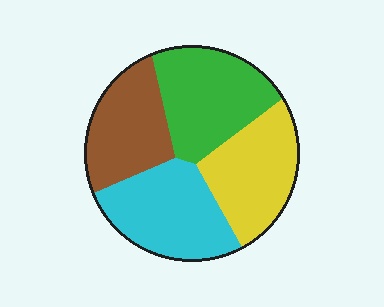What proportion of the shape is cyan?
Cyan covers roughly 25% of the shape.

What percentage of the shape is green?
Green covers about 25% of the shape.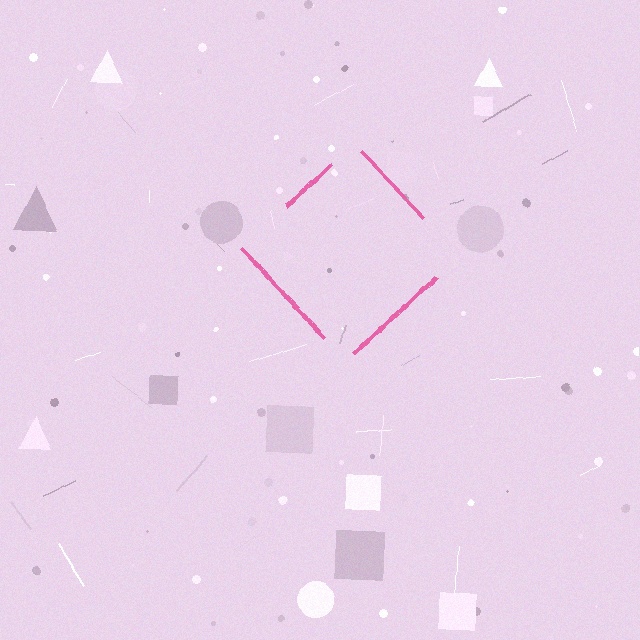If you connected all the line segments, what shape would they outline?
They would outline a diamond.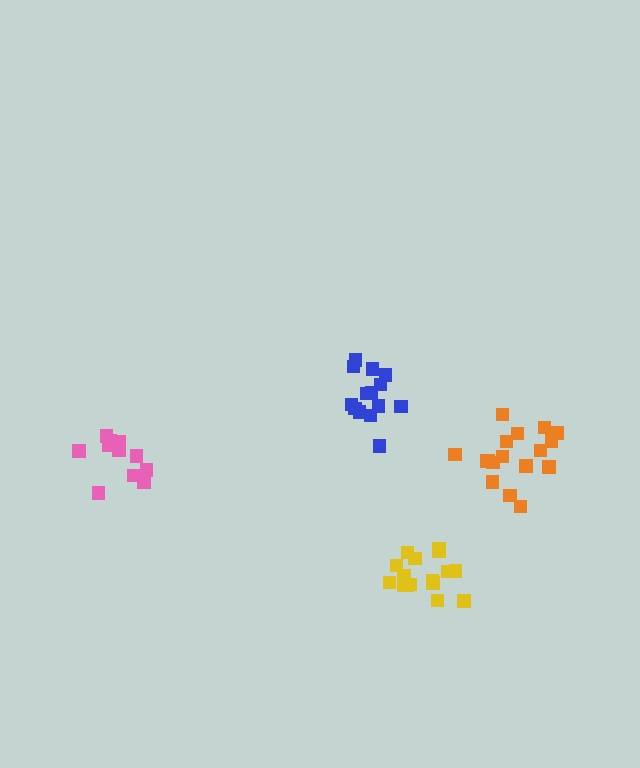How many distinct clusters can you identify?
There are 4 distinct clusters.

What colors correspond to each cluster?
The clusters are colored: blue, pink, yellow, orange.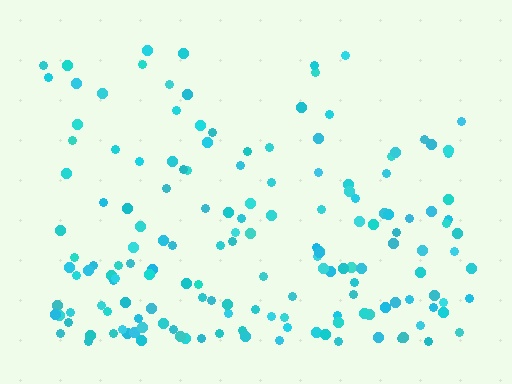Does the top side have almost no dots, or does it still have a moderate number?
Still a moderate number, just noticeably fewer than the bottom.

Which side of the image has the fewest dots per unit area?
The top.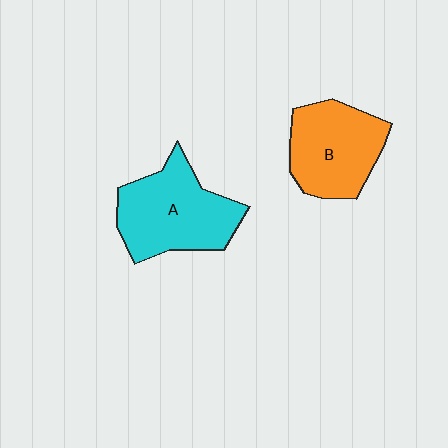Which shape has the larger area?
Shape A (cyan).